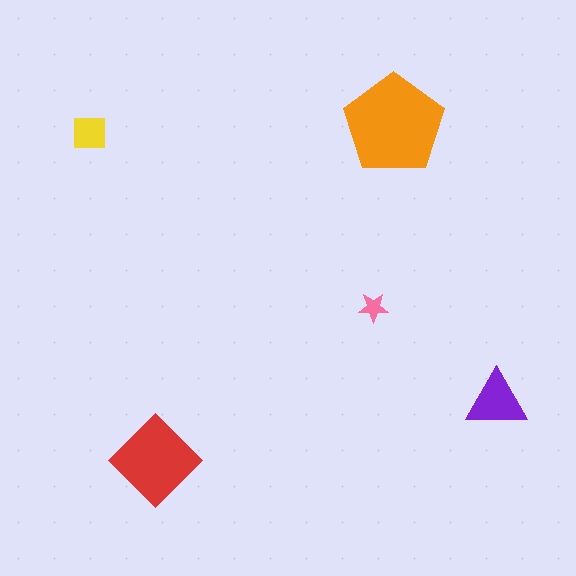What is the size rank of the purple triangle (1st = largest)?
3rd.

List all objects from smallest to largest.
The pink star, the yellow square, the purple triangle, the red diamond, the orange pentagon.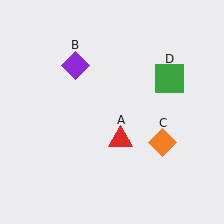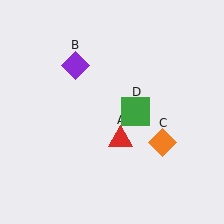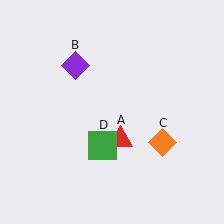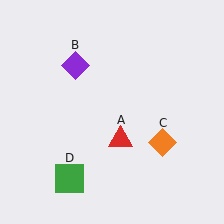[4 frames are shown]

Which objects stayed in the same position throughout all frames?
Red triangle (object A) and purple diamond (object B) and orange diamond (object C) remained stationary.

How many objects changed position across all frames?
1 object changed position: green square (object D).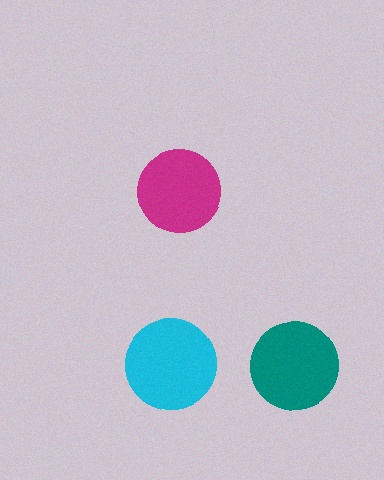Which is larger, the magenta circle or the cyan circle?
The cyan one.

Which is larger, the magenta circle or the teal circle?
The teal one.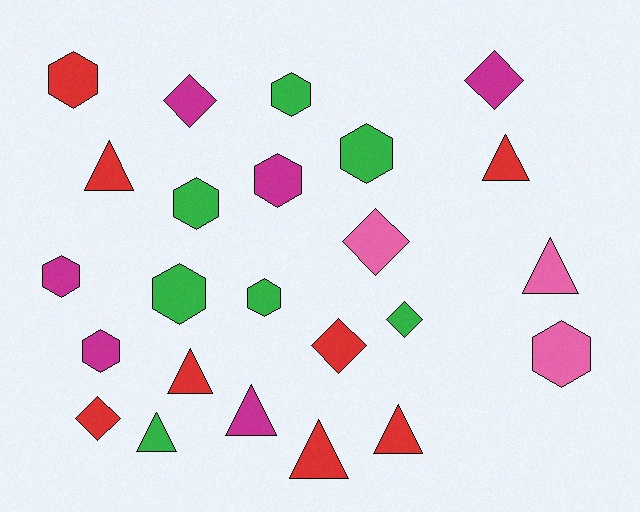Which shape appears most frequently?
Hexagon, with 10 objects.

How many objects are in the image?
There are 24 objects.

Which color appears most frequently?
Red, with 8 objects.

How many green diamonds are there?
There is 1 green diamond.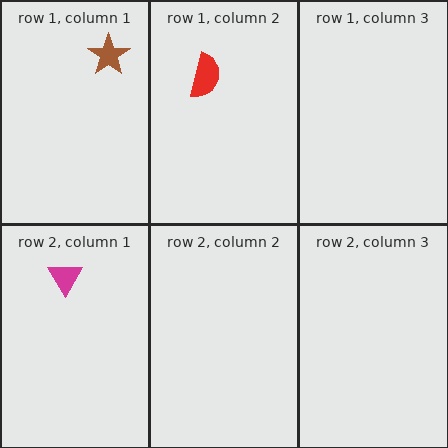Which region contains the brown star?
The row 1, column 1 region.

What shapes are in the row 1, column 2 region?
The red semicircle.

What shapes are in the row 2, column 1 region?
The magenta triangle.